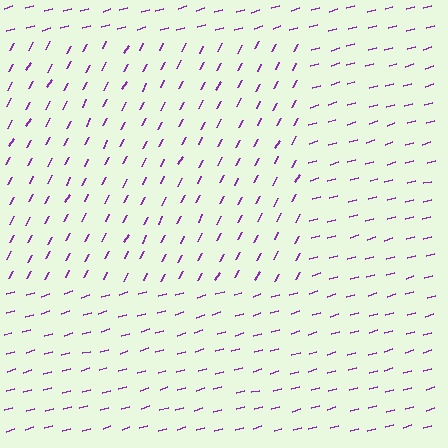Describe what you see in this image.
The image is filled with small purple line segments. A rectangle region in the image has lines oriented differently from the surrounding lines, creating a visible texture boundary.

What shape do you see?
I see a rectangle.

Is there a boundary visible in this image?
Yes, there is a texture boundary formed by a change in line orientation.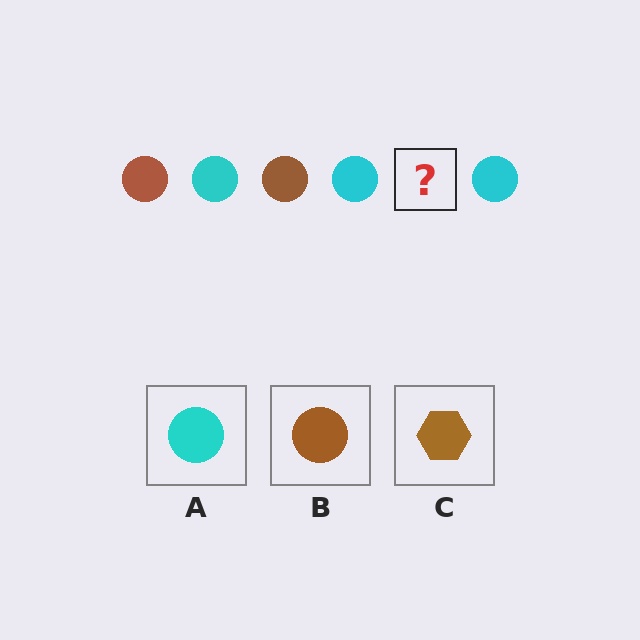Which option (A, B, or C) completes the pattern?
B.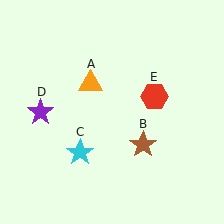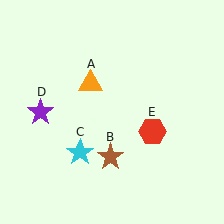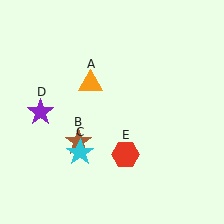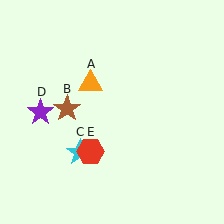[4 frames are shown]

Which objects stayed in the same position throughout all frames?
Orange triangle (object A) and cyan star (object C) and purple star (object D) remained stationary.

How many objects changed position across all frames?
2 objects changed position: brown star (object B), red hexagon (object E).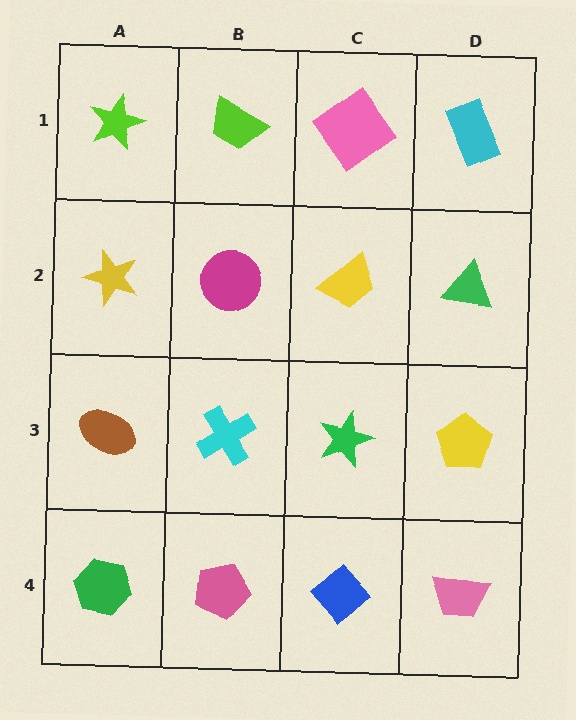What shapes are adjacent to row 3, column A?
A yellow star (row 2, column A), a green hexagon (row 4, column A), a cyan cross (row 3, column B).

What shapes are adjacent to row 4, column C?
A green star (row 3, column C), a pink pentagon (row 4, column B), a pink trapezoid (row 4, column D).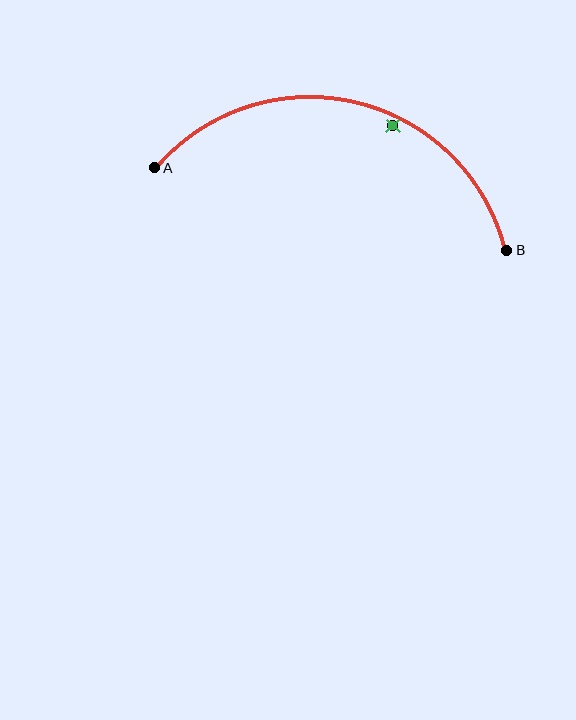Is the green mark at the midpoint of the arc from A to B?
No — the green mark does not lie on the arc at all. It sits slightly inside the curve.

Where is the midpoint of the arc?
The arc midpoint is the point on the curve farthest from the straight line joining A and B. It sits above that line.